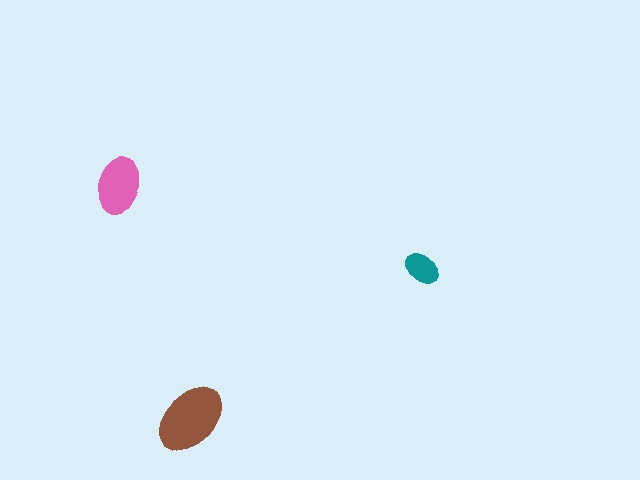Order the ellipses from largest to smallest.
the brown one, the pink one, the teal one.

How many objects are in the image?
There are 3 objects in the image.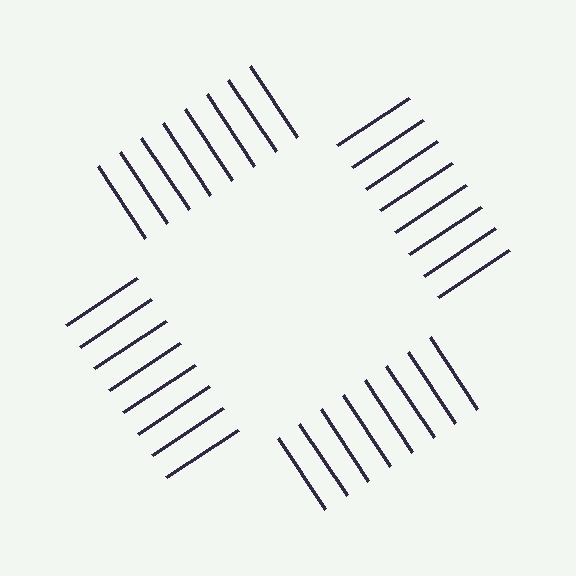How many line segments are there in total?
32 — 8 along each of the 4 edges.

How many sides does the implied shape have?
4 sides — the line-ends trace a square.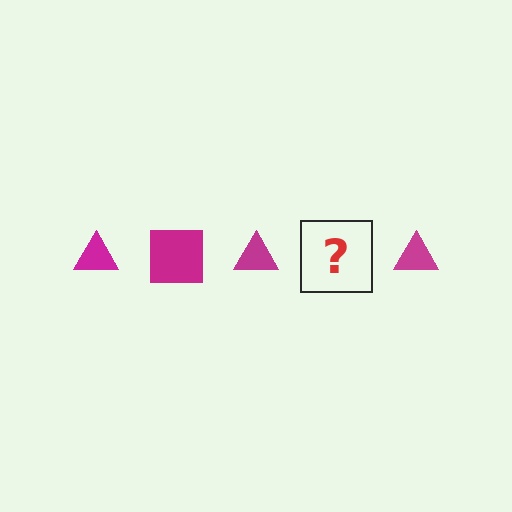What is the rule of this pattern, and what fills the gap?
The rule is that the pattern cycles through triangle, square shapes in magenta. The gap should be filled with a magenta square.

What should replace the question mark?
The question mark should be replaced with a magenta square.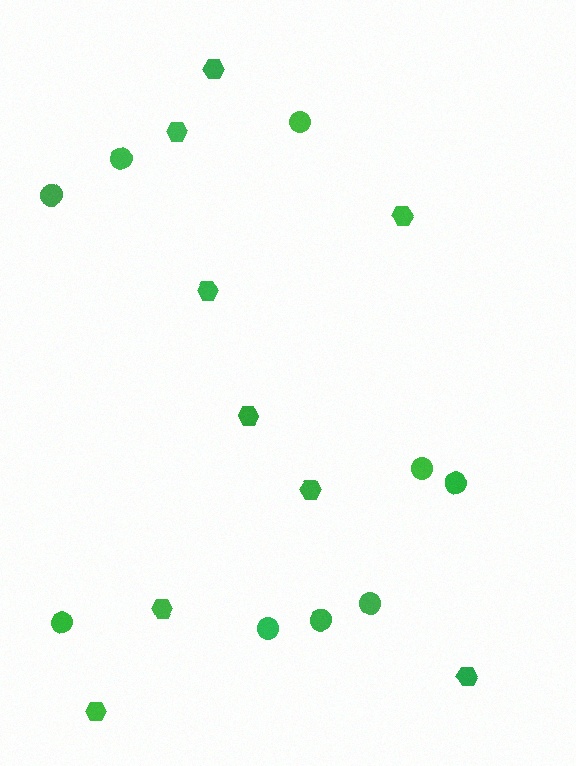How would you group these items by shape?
There are 2 groups: one group of circles (9) and one group of hexagons (9).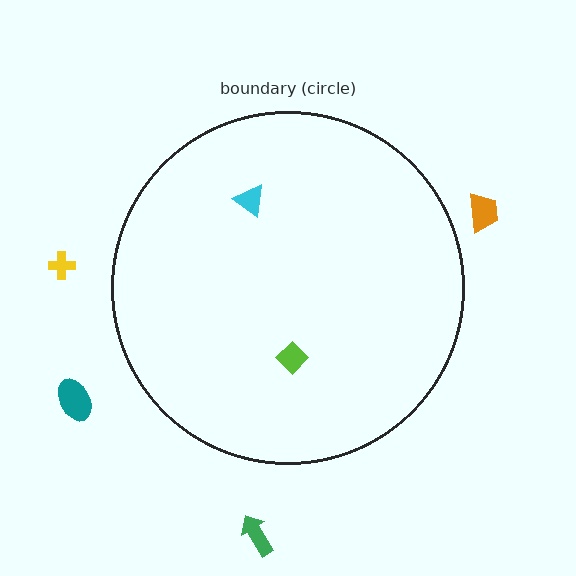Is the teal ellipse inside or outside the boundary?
Outside.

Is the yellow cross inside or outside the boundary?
Outside.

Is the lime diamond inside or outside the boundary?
Inside.